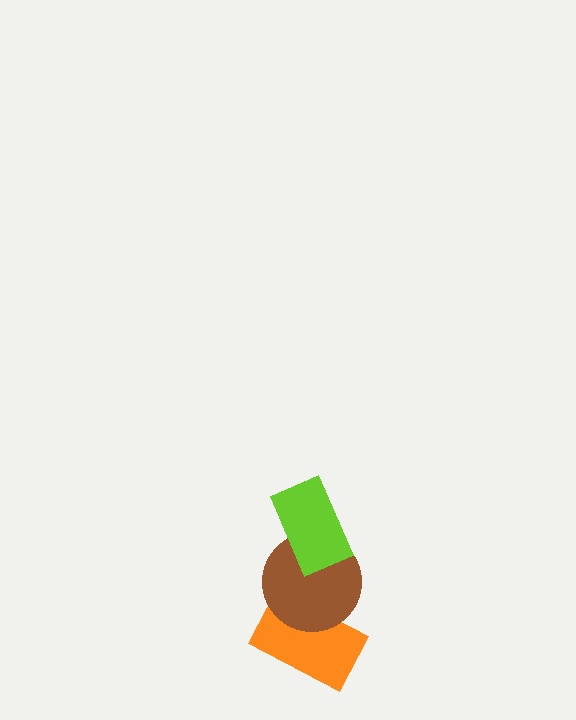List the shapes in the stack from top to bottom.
From top to bottom: the lime rectangle, the brown circle, the orange rectangle.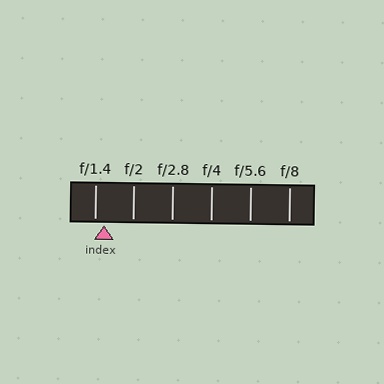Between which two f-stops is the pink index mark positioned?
The index mark is between f/1.4 and f/2.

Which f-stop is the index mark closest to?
The index mark is closest to f/1.4.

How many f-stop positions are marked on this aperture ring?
There are 6 f-stop positions marked.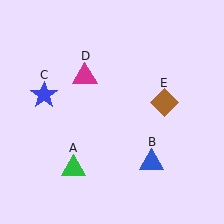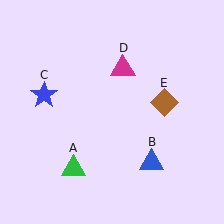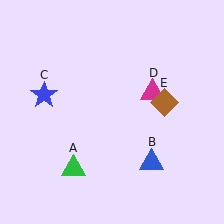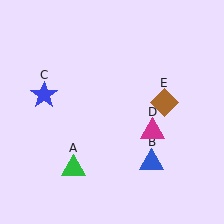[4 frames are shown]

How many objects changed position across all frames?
1 object changed position: magenta triangle (object D).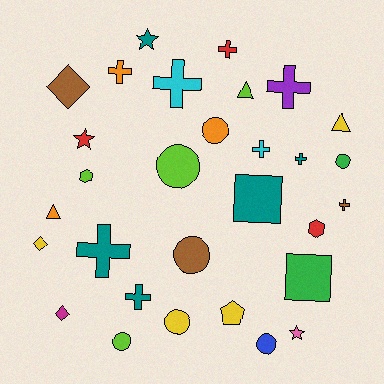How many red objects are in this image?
There are 3 red objects.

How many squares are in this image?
There are 2 squares.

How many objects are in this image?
There are 30 objects.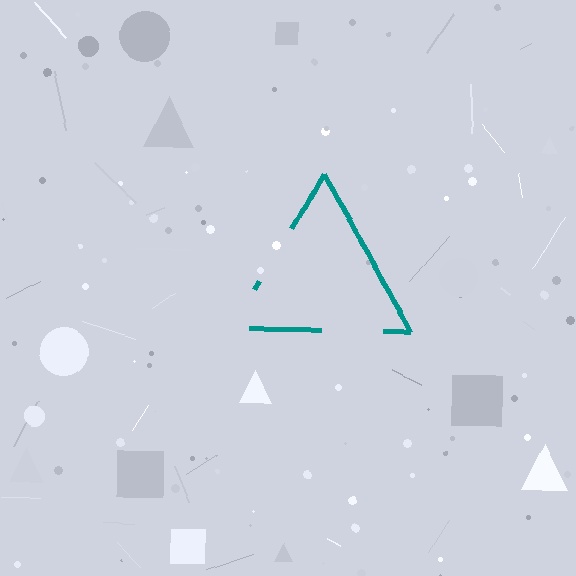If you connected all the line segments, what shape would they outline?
They would outline a triangle.